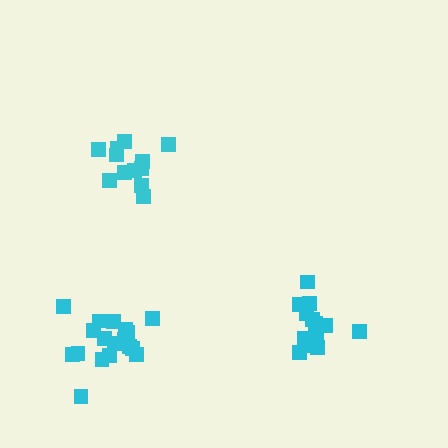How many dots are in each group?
Group 1: 13 dots, Group 2: 18 dots, Group 3: 12 dots (43 total).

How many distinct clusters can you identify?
There are 3 distinct clusters.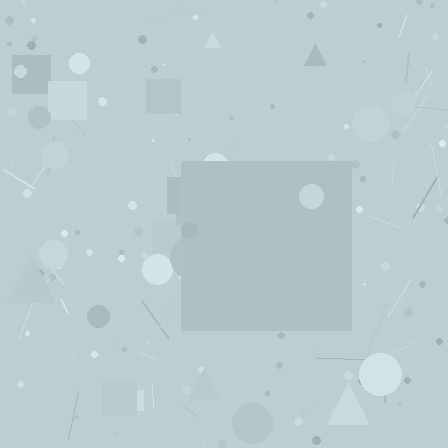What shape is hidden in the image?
A square is hidden in the image.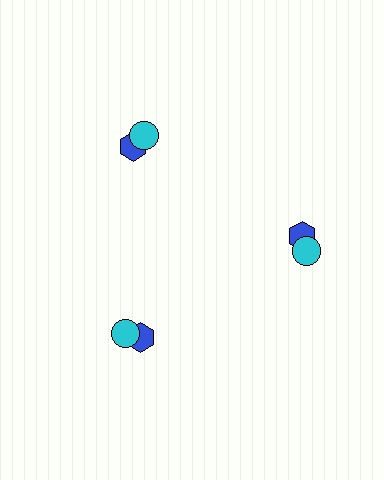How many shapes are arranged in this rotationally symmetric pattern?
There are 6 shapes, arranged in 3 groups of 2.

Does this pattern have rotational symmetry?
Yes, this pattern has 3-fold rotational symmetry. It looks the same after rotating 120 degrees around the center.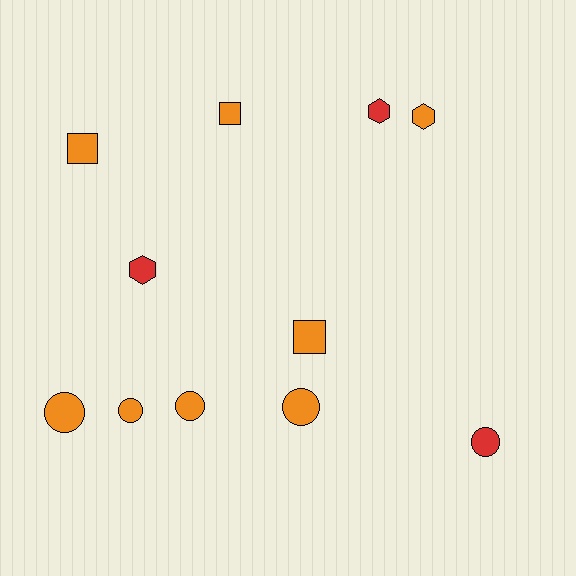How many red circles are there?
There is 1 red circle.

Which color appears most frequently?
Orange, with 8 objects.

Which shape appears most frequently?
Circle, with 5 objects.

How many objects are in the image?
There are 11 objects.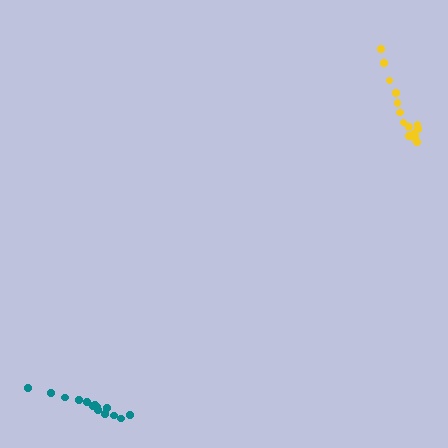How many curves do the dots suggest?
There are 2 distinct paths.